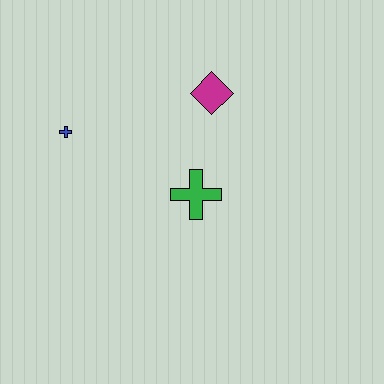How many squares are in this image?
There are no squares.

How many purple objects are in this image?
There are no purple objects.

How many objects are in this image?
There are 3 objects.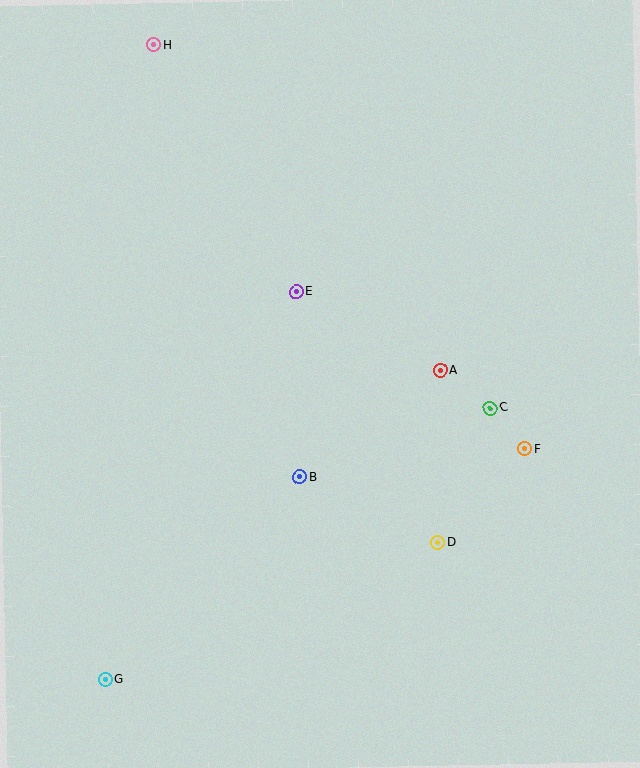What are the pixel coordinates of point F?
Point F is at (525, 449).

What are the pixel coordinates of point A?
Point A is at (440, 370).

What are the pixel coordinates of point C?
Point C is at (490, 408).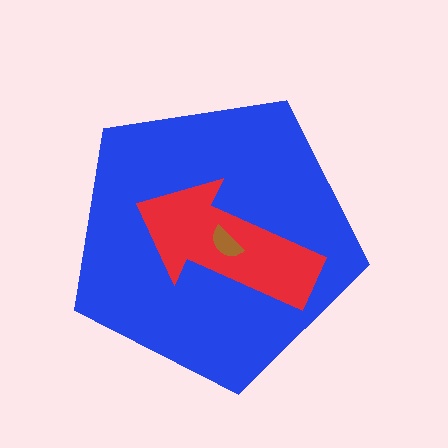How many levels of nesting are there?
3.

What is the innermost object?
The brown semicircle.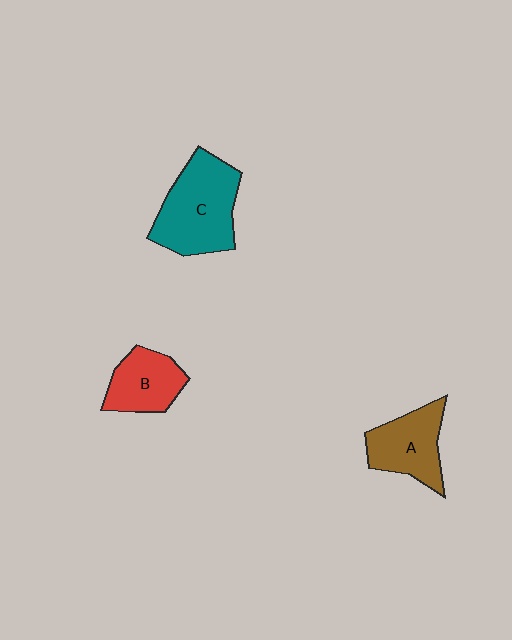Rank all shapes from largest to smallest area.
From largest to smallest: C (teal), A (brown), B (red).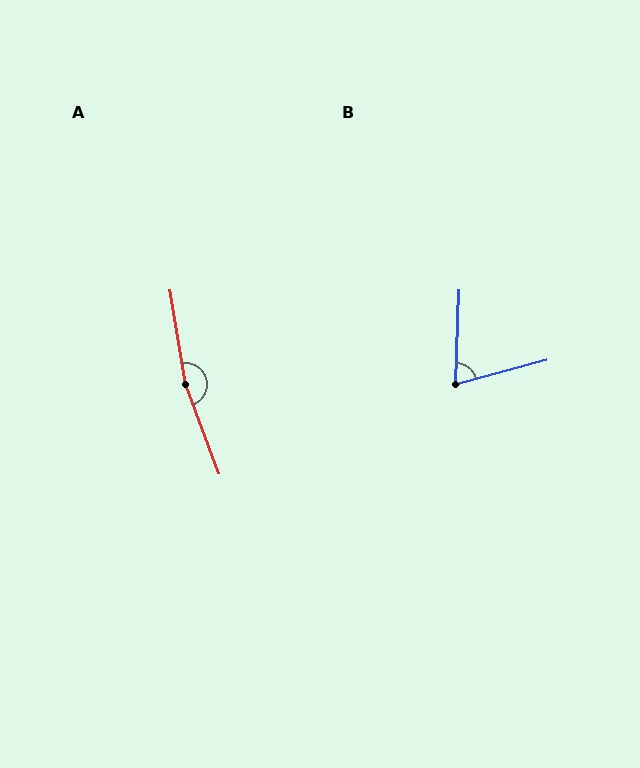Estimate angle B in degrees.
Approximately 72 degrees.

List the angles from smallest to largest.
B (72°), A (169°).